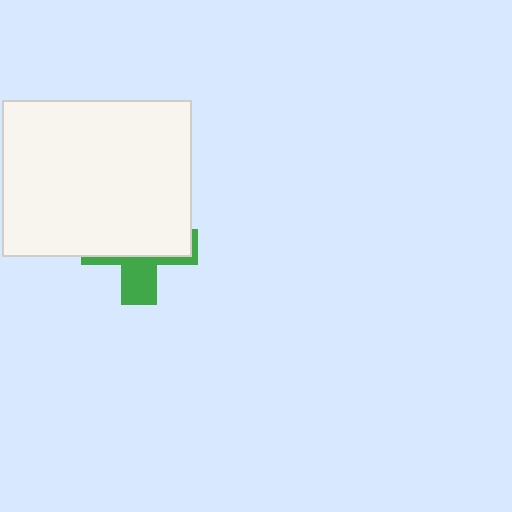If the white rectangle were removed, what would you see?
You would see the complete green cross.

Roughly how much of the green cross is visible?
A small part of it is visible (roughly 36%).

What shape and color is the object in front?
The object in front is a white rectangle.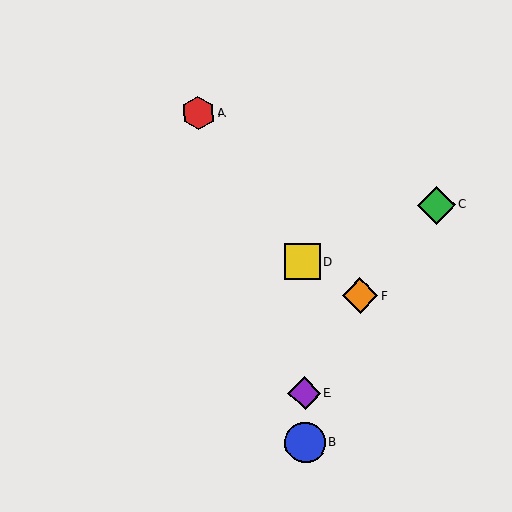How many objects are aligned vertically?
3 objects (B, D, E) are aligned vertically.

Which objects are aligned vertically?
Objects B, D, E are aligned vertically.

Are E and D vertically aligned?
Yes, both are at x≈305.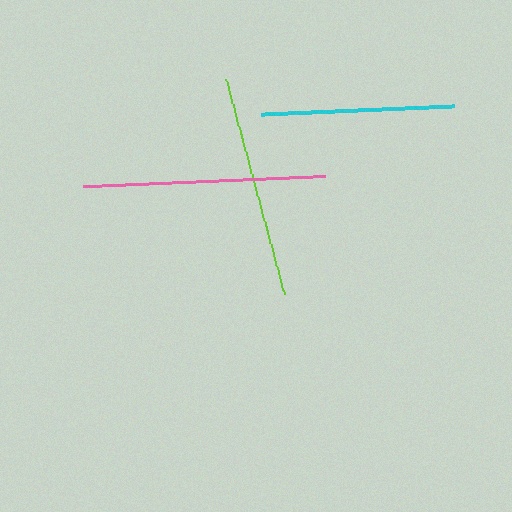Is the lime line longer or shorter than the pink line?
The pink line is longer than the lime line.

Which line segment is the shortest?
The cyan line is the shortest at approximately 193 pixels.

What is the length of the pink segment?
The pink segment is approximately 241 pixels long.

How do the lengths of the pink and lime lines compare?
The pink and lime lines are approximately the same length.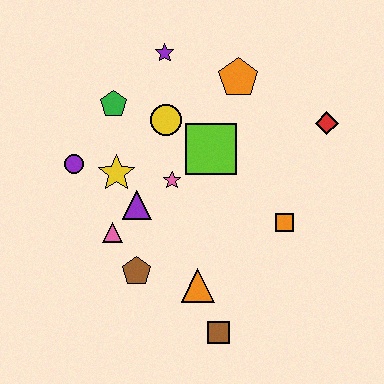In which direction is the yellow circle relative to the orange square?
The yellow circle is to the left of the orange square.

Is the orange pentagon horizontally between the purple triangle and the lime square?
No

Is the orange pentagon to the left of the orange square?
Yes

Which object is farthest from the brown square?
The purple star is farthest from the brown square.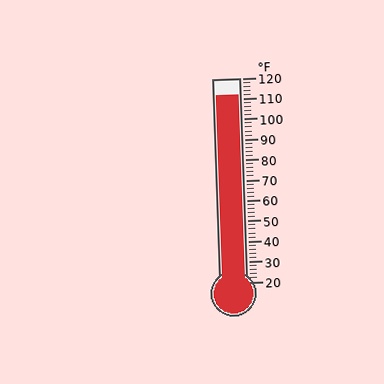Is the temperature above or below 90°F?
The temperature is above 90°F.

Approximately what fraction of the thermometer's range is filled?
The thermometer is filled to approximately 90% of its range.